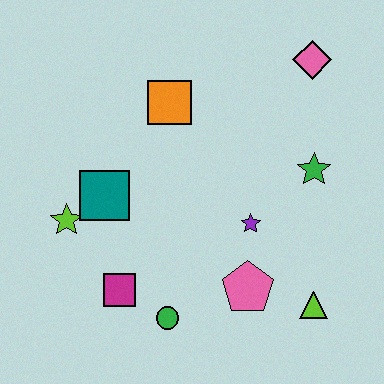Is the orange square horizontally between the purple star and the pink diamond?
No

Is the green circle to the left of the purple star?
Yes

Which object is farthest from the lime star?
The pink diamond is farthest from the lime star.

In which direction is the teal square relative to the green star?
The teal square is to the left of the green star.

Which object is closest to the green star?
The purple star is closest to the green star.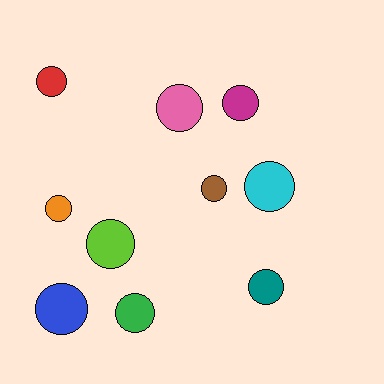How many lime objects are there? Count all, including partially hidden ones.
There is 1 lime object.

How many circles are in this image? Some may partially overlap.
There are 10 circles.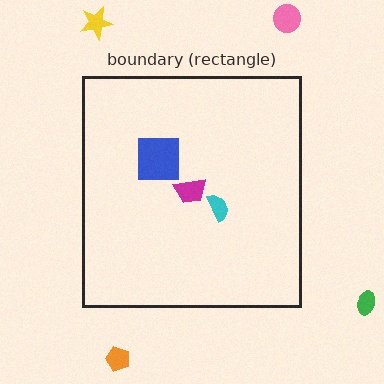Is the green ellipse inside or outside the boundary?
Outside.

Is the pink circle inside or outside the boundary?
Outside.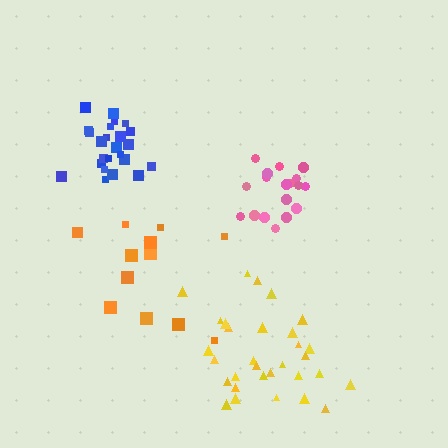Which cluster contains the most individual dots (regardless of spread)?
Yellow (31).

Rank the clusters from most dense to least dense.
blue, pink, yellow, orange.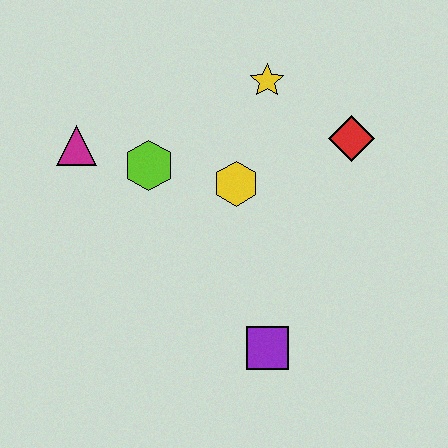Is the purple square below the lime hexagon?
Yes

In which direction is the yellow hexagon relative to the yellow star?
The yellow hexagon is below the yellow star.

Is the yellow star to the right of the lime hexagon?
Yes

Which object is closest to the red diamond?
The yellow star is closest to the red diamond.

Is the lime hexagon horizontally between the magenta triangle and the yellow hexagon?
Yes